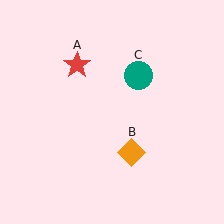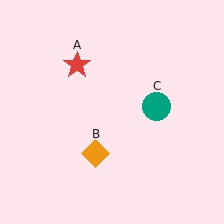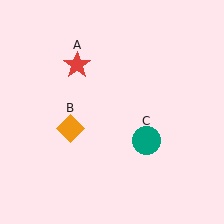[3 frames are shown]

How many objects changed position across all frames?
2 objects changed position: orange diamond (object B), teal circle (object C).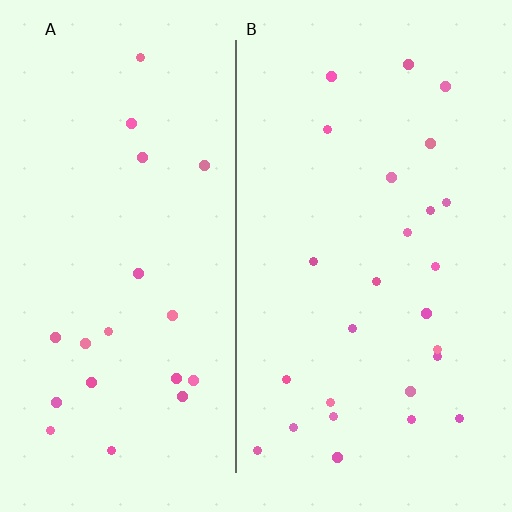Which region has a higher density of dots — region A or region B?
B (the right).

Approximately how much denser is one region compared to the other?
Approximately 1.3× — region B over region A.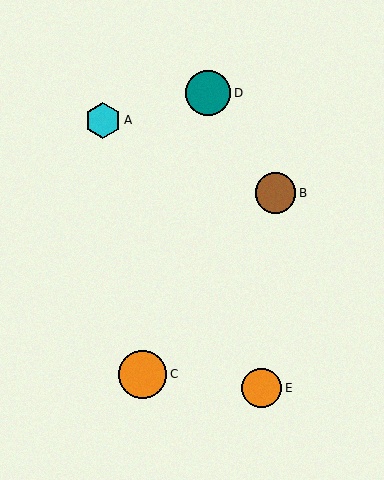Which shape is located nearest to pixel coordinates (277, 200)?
The brown circle (labeled B) at (276, 193) is nearest to that location.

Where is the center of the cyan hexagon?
The center of the cyan hexagon is at (103, 120).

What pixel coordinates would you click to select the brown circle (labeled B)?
Click at (276, 193) to select the brown circle B.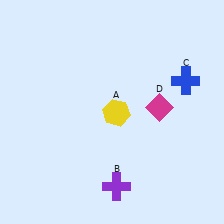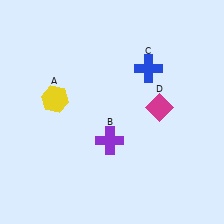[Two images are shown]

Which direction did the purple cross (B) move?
The purple cross (B) moved up.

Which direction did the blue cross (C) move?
The blue cross (C) moved left.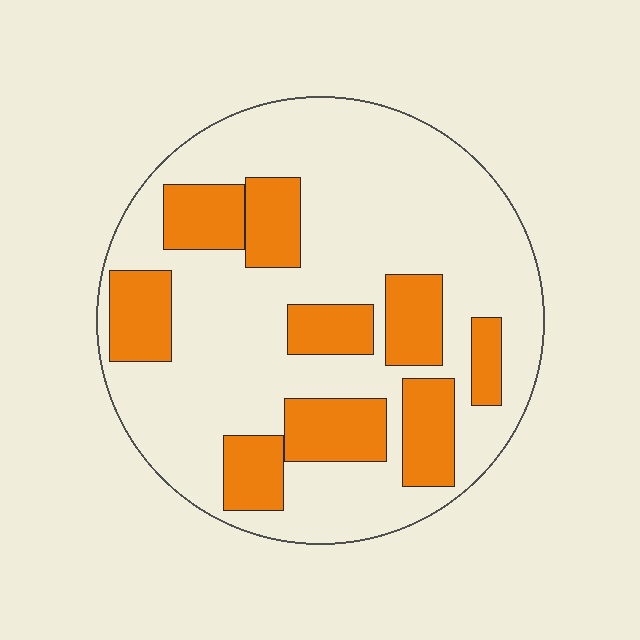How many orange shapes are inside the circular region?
9.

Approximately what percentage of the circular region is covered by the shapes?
Approximately 30%.